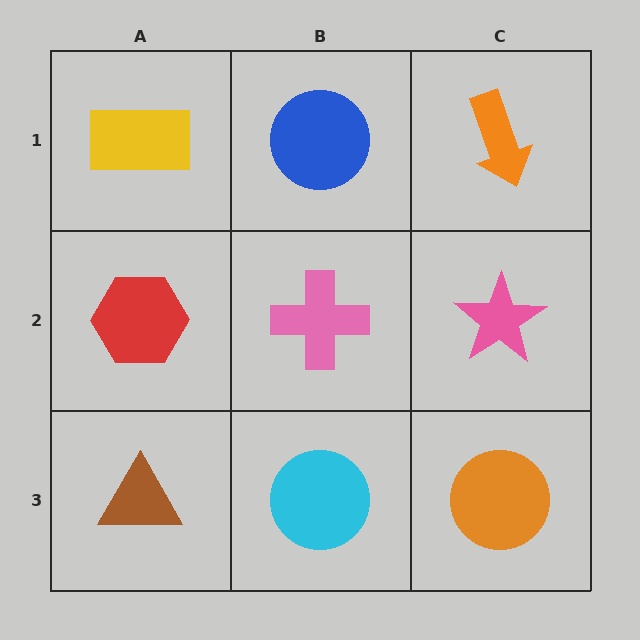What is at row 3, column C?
An orange circle.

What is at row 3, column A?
A brown triangle.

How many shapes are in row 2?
3 shapes.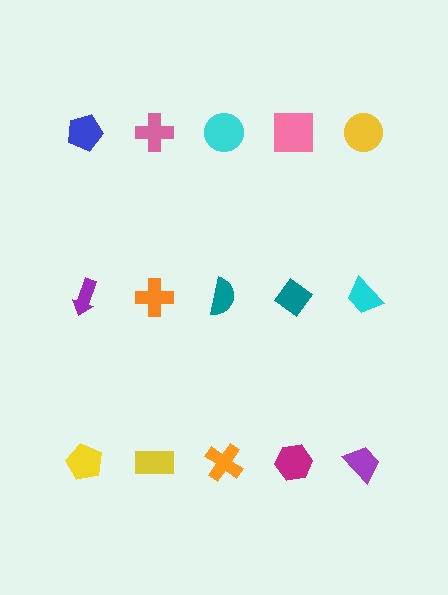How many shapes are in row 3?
5 shapes.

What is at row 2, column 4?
A teal diamond.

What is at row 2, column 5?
A cyan trapezoid.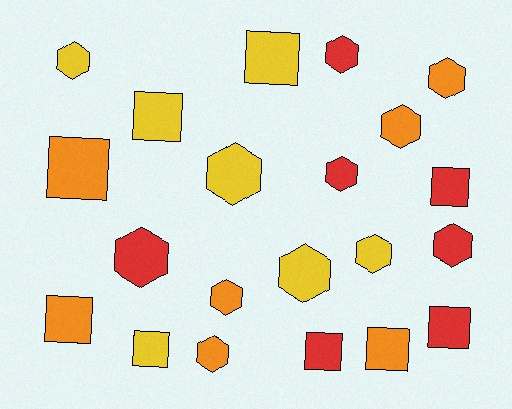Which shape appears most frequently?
Hexagon, with 12 objects.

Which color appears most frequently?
Red, with 7 objects.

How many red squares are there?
There are 3 red squares.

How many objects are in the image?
There are 21 objects.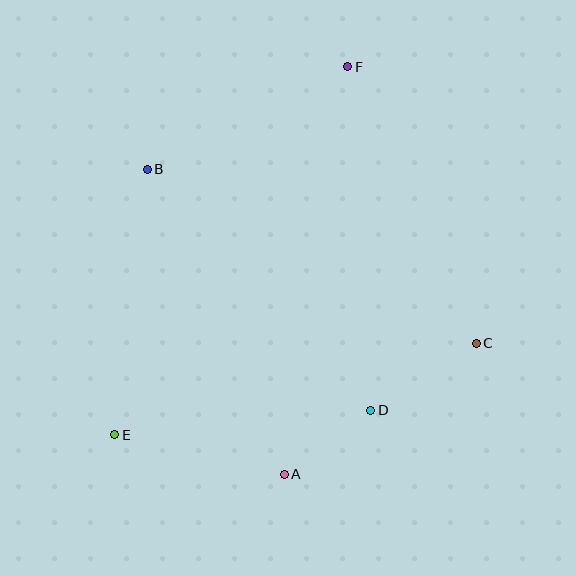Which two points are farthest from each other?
Points E and F are farthest from each other.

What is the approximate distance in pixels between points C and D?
The distance between C and D is approximately 125 pixels.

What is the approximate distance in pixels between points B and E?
The distance between B and E is approximately 268 pixels.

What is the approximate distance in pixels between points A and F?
The distance between A and F is approximately 412 pixels.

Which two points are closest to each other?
Points A and D are closest to each other.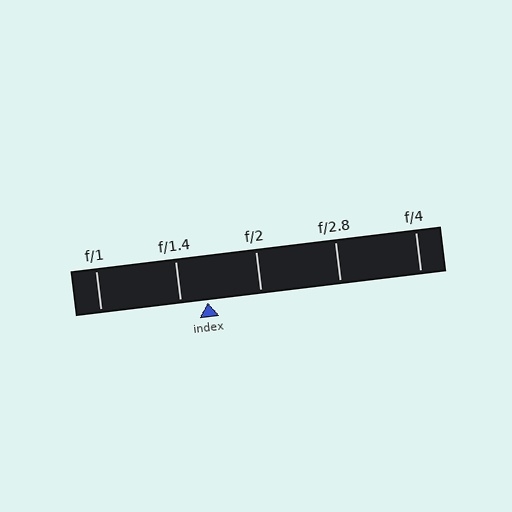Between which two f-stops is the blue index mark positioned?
The index mark is between f/1.4 and f/2.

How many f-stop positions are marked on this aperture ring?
There are 5 f-stop positions marked.